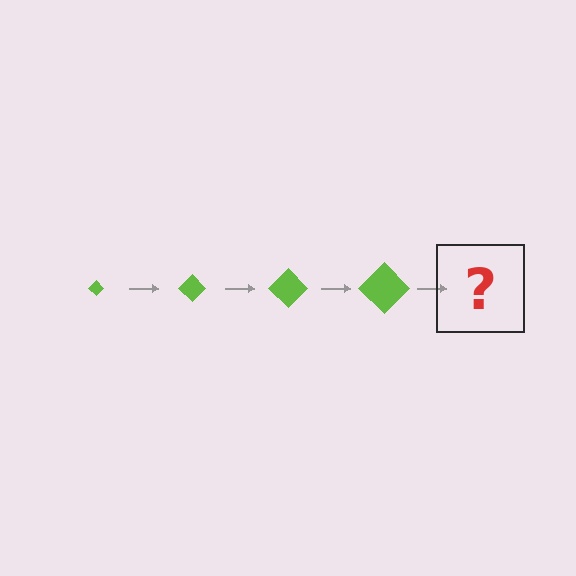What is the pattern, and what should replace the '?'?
The pattern is that the diamond gets progressively larger each step. The '?' should be a lime diamond, larger than the previous one.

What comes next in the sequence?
The next element should be a lime diamond, larger than the previous one.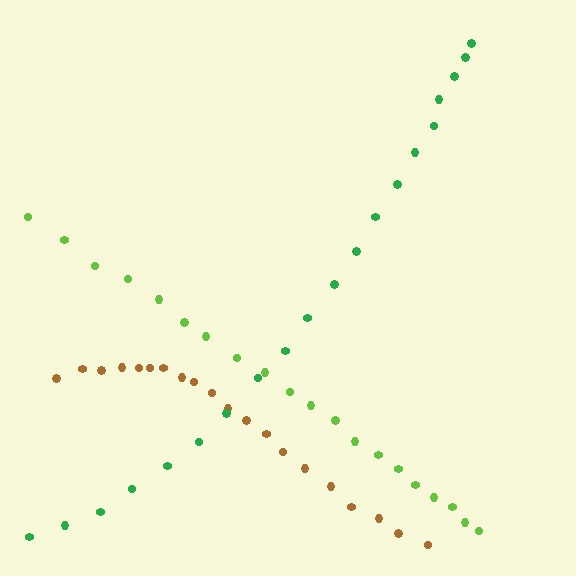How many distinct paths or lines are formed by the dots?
There are 3 distinct paths.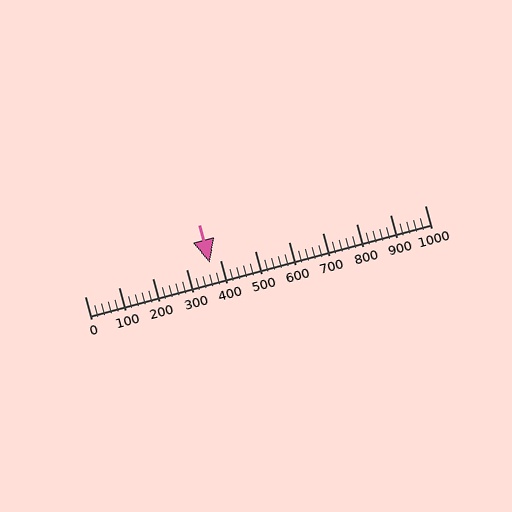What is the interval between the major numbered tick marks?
The major tick marks are spaced 100 units apart.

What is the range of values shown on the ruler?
The ruler shows values from 0 to 1000.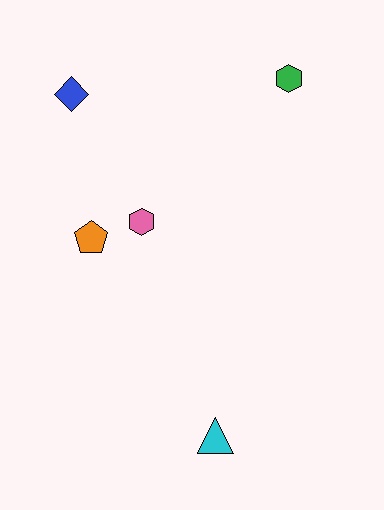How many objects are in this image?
There are 5 objects.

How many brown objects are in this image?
There are no brown objects.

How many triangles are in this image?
There is 1 triangle.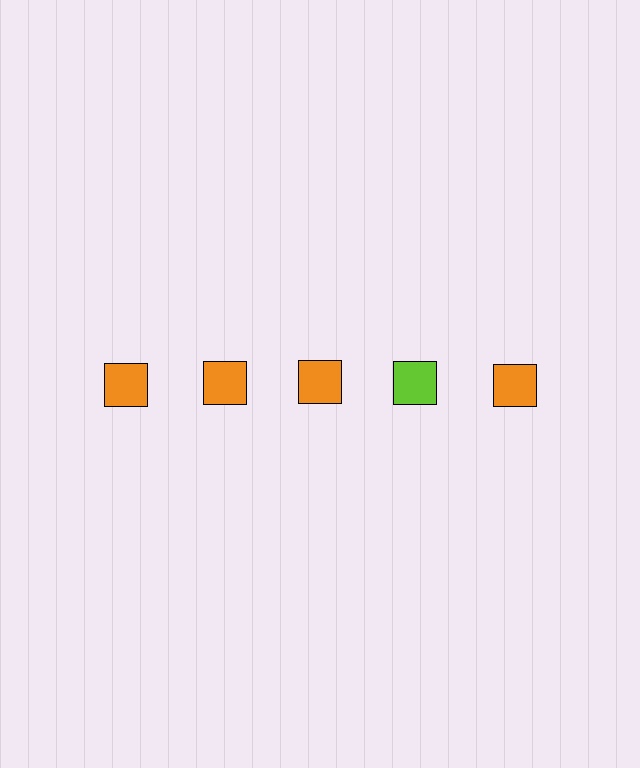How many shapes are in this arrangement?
There are 5 shapes arranged in a grid pattern.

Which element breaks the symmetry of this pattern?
The lime square in the top row, second from right column breaks the symmetry. All other shapes are orange squares.